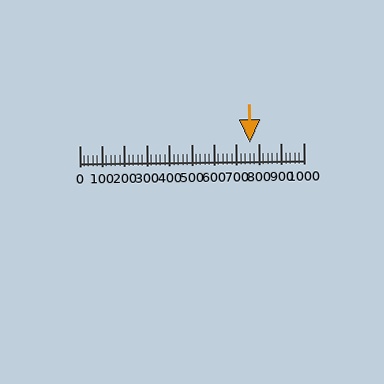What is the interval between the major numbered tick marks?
The major tick marks are spaced 100 units apart.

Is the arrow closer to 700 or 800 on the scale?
The arrow is closer to 800.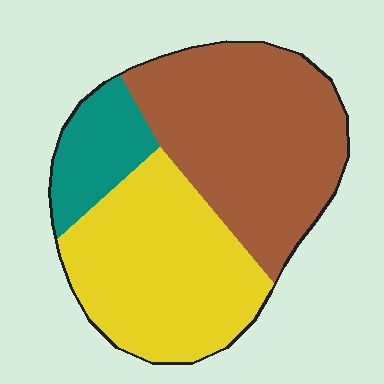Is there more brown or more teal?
Brown.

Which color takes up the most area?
Brown, at roughly 45%.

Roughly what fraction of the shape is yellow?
Yellow takes up about two fifths (2/5) of the shape.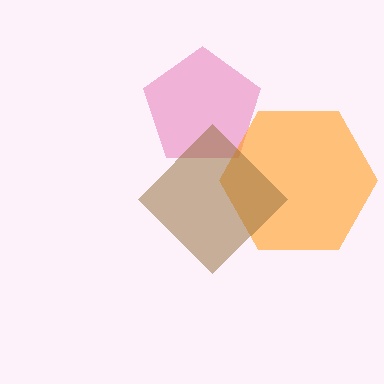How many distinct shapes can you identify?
There are 3 distinct shapes: a pink pentagon, an orange hexagon, a brown diamond.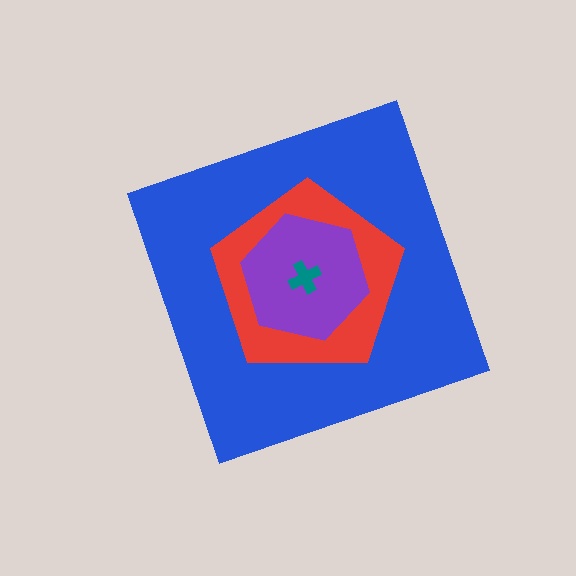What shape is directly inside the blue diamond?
The red pentagon.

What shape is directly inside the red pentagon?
The purple hexagon.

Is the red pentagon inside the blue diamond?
Yes.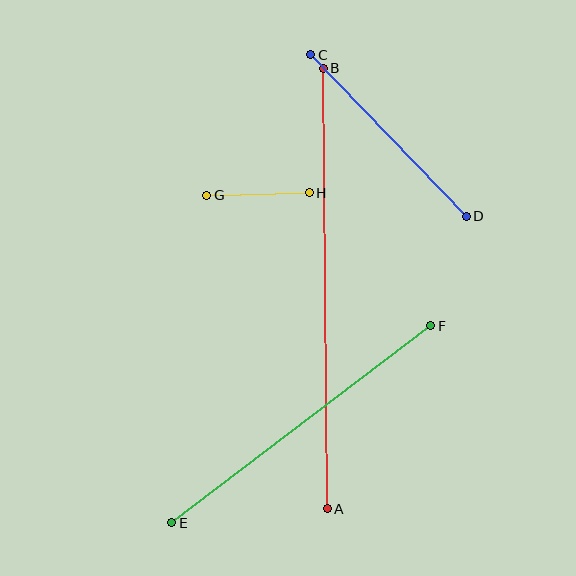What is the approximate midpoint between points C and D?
The midpoint is at approximately (389, 135) pixels.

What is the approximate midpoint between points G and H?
The midpoint is at approximately (258, 194) pixels.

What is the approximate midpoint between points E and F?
The midpoint is at approximately (301, 424) pixels.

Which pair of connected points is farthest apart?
Points A and B are farthest apart.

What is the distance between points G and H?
The distance is approximately 102 pixels.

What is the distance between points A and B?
The distance is approximately 441 pixels.